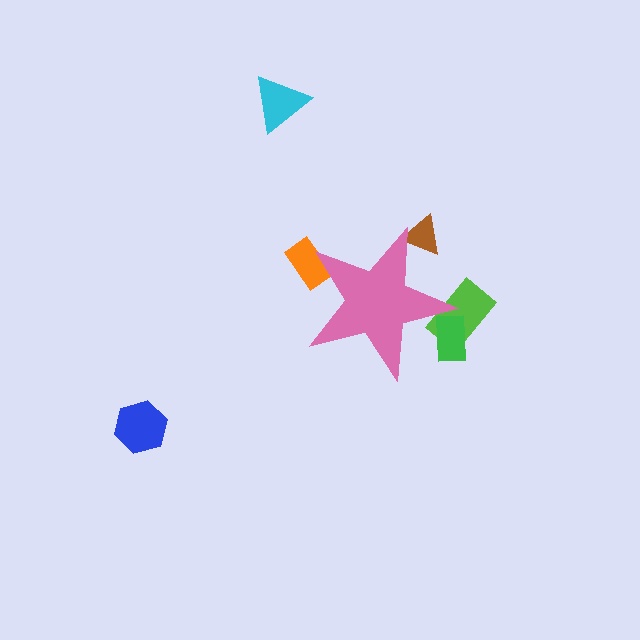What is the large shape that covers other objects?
A pink star.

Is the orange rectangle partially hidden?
Yes, the orange rectangle is partially hidden behind the pink star.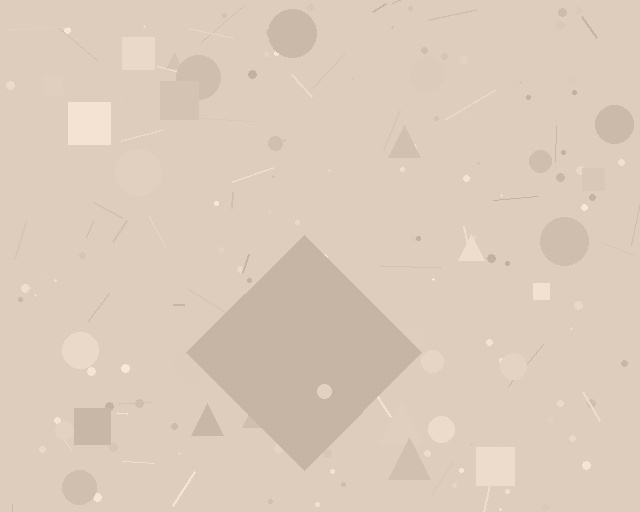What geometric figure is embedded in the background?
A diamond is embedded in the background.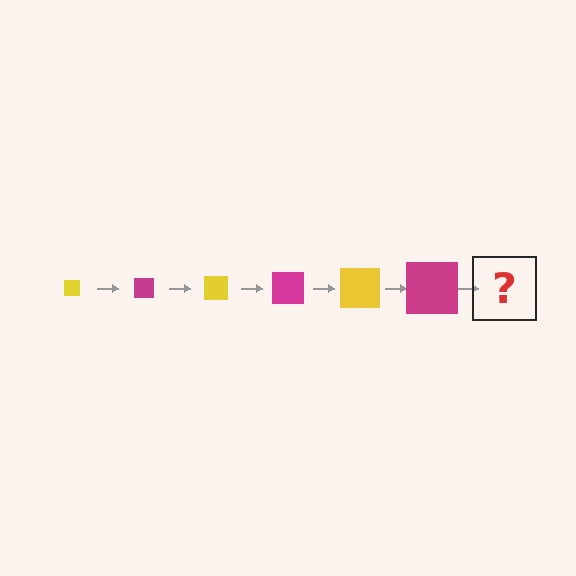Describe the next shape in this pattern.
It should be a yellow square, larger than the previous one.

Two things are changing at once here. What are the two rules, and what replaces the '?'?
The two rules are that the square grows larger each step and the color cycles through yellow and magenta. The '?' should be a yellow square, larger than the previous one.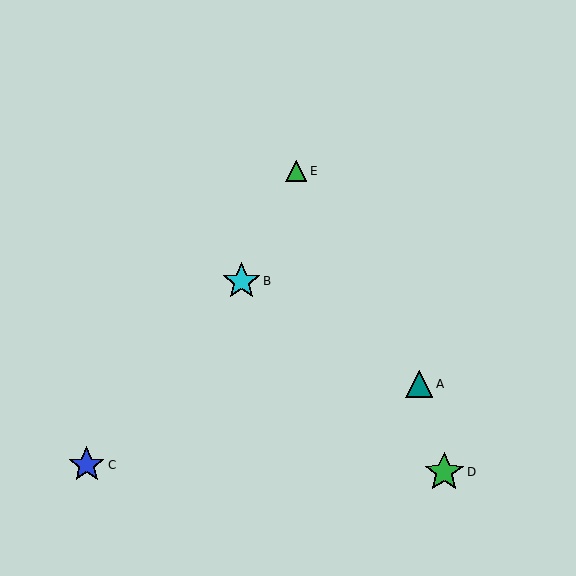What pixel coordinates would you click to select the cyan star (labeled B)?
Click at (242, 281) to select the cyan star B.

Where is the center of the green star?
The center of the green star is at (444, 472).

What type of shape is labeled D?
Shape D is a green star.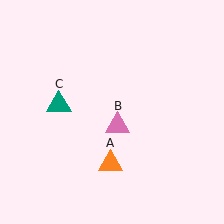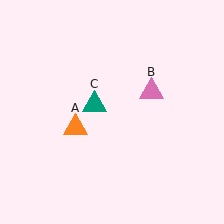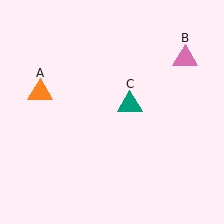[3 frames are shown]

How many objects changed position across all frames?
3 objects changed position: orange triangle (object A), pink triangle (object B), teal triangle (object C).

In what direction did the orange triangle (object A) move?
The orange triangle (object A) moved up and to the left.